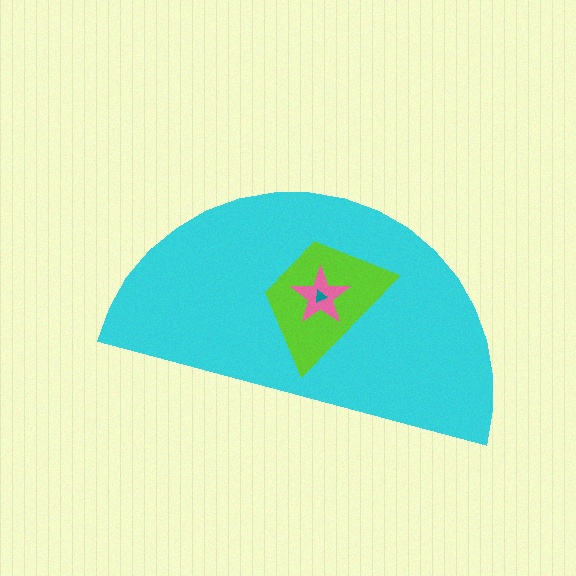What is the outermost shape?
The cyan semicircle.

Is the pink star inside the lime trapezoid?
Yes.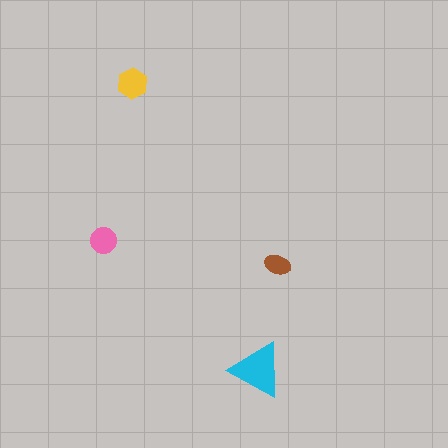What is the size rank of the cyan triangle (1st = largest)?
1st.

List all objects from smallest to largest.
The brown ellipse, the pink circle, the yellow hexagon, the cyan triangle.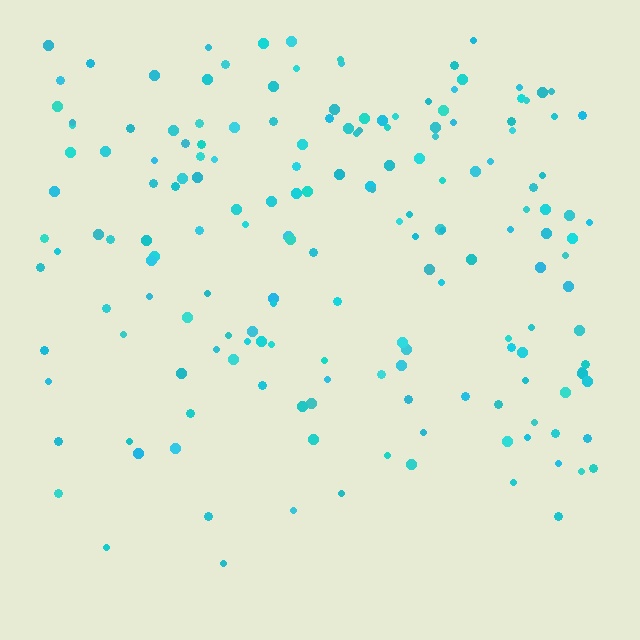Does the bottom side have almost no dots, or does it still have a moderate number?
Still a moderate number, just noticeably fewer than the top.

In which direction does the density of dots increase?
From bottom to top, with the top side densest.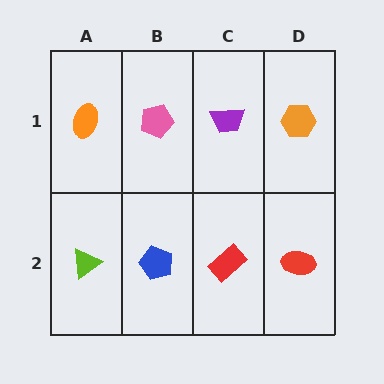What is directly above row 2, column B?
A pink pentagon.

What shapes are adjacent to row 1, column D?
A red ellipse (row 2, column D), a purple trapezoid (row 1, column C).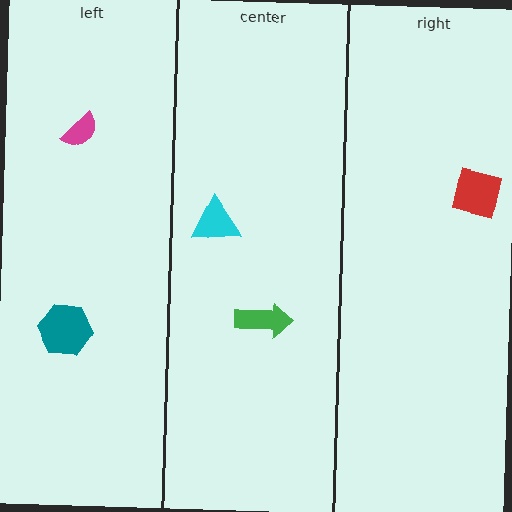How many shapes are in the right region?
1.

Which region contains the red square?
The right region.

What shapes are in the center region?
The green arrow, the cyan triangle.